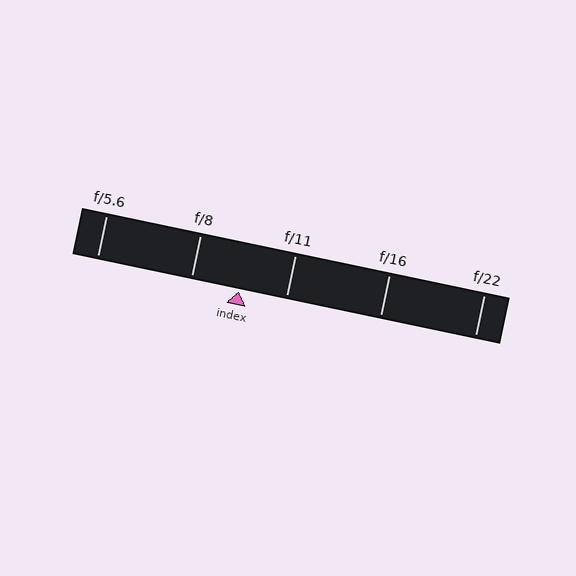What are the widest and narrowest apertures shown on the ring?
The widest aperture shown is f/5.6 and the narrowest is f/22.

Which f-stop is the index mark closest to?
The index mark is closest to f/11.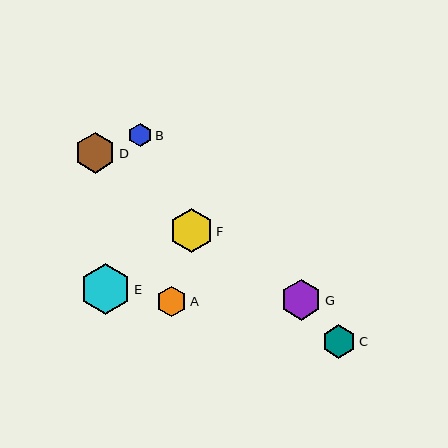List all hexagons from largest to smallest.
From largest to smallest: E, F, G, D, C, A, B.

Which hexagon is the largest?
Hexagon E is the largest with a size of approximately 51 pixels.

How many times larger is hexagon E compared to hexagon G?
Hexagon E is approximately 1.3 times the size of hexagon G.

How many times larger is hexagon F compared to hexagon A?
Hexagon F is approximately 1.5 times the size of hexagon A.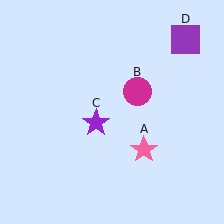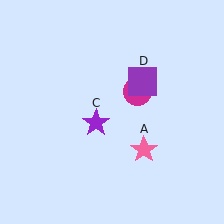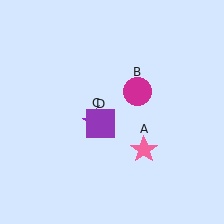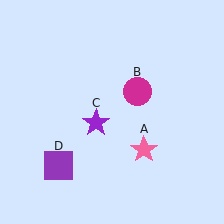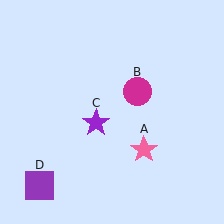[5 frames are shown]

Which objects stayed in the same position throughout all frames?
Pink star (object A) and magenta circle (object B) and purple star (object C) remained stationary.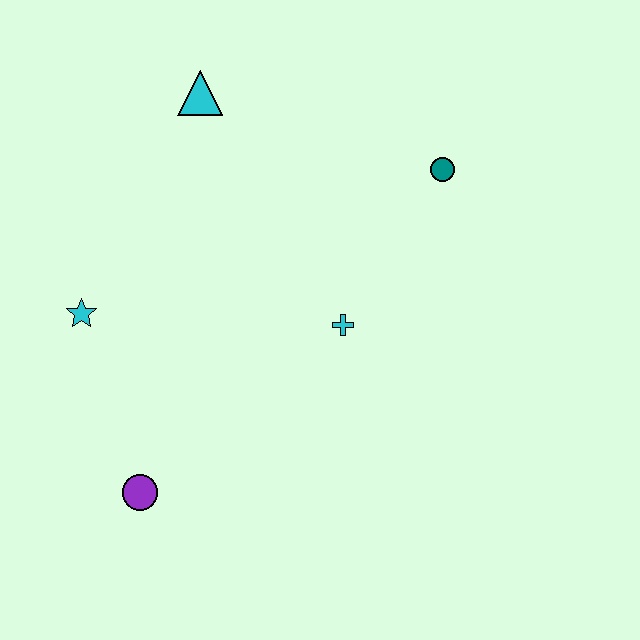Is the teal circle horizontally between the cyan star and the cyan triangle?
No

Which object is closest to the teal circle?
The cyan cross is closest to the teal circle.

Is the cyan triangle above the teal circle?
Yes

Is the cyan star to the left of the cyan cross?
Yes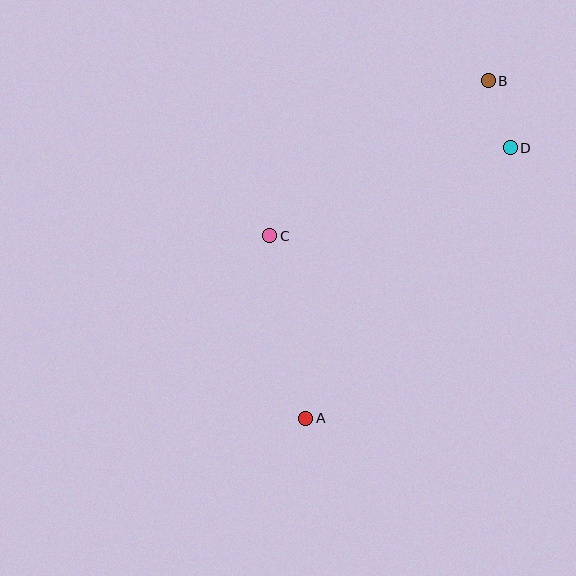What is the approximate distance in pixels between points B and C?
The distance between B and C is approximately 268 pixels.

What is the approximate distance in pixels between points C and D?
The distance between C and D is approximately 256 pixels.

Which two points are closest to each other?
Points B and D are closest to each other.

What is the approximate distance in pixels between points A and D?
The distance between A and D is approximately 339 pixels.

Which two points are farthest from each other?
Points A and B are farthest from each other.